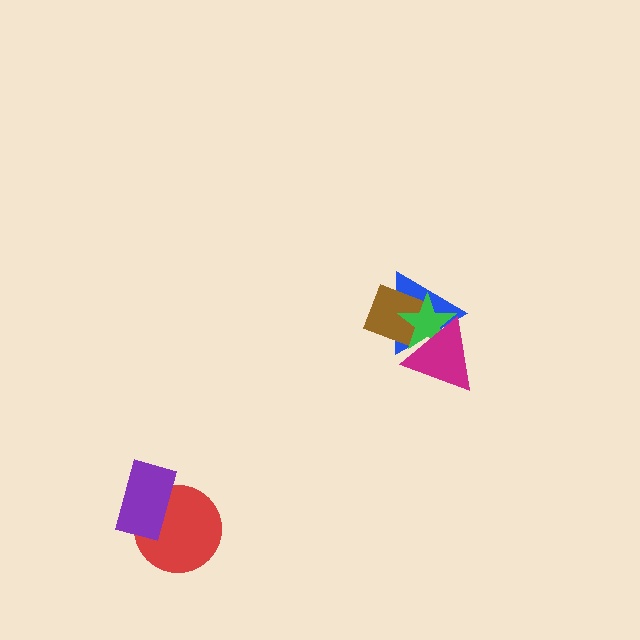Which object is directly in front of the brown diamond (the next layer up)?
The green star is directly in front of the brown diamond.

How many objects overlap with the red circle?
1 object overlaps with the red circle.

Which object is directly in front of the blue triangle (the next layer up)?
The brown diamond is directly in front of the blue triangle.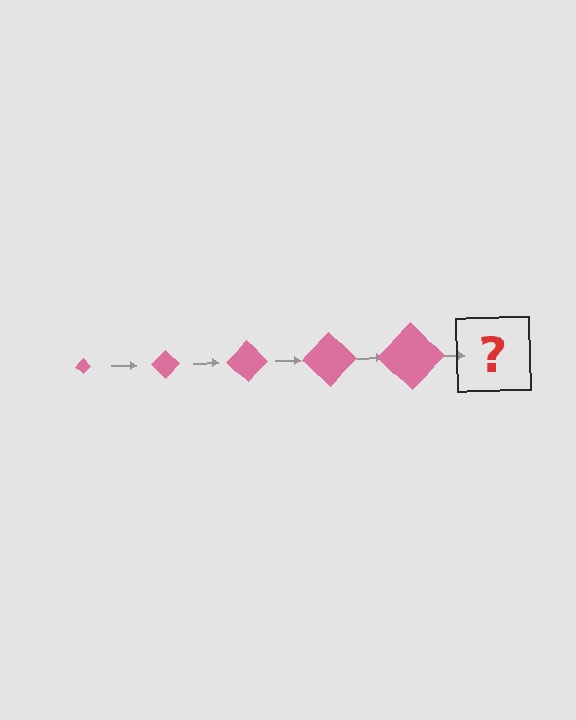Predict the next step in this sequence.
The next step is a pink diamond, larger than the previous one.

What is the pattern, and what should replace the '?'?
The pattern is that the diamond gets progressively larger each step. The '?' should be a pink diamond, larger than the previous one.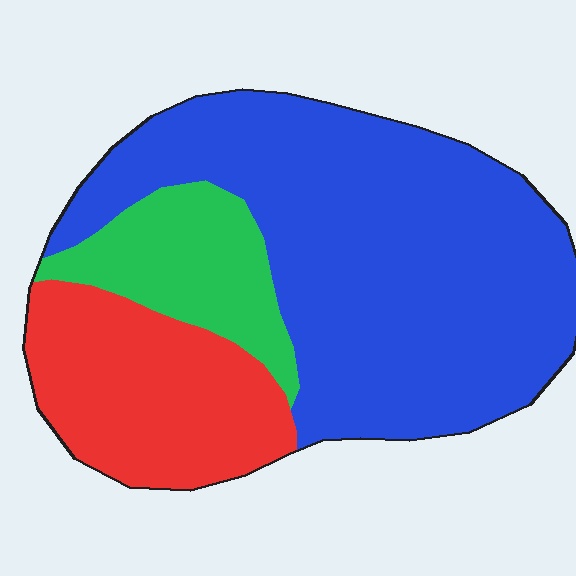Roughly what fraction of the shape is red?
Red takes up about one quarter (1/4) of the shape.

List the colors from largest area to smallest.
From largest to smallest: blue, red, green.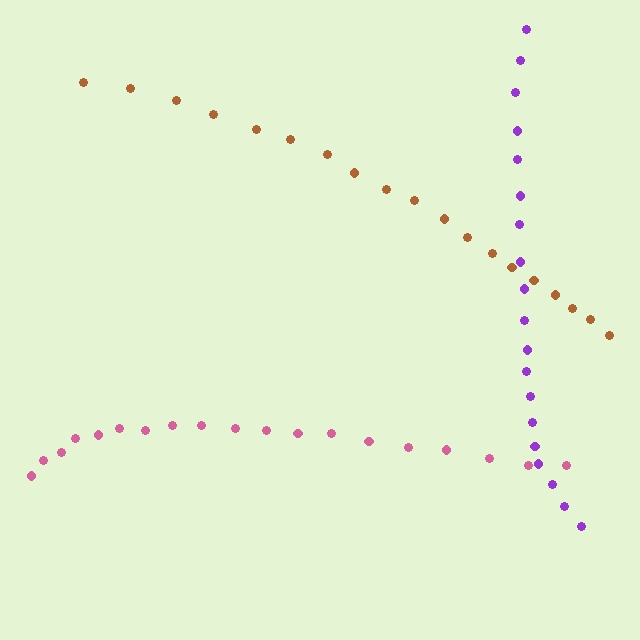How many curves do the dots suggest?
There are 3 distinct paths.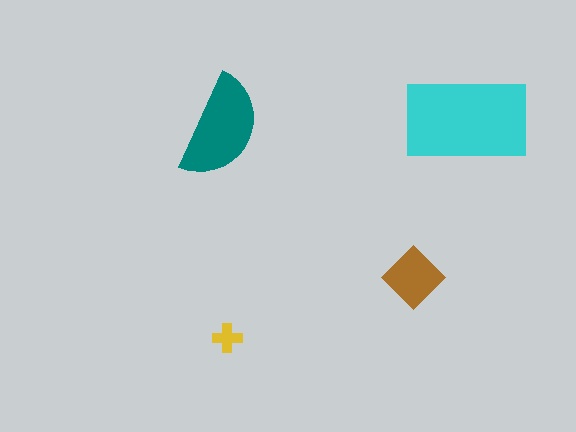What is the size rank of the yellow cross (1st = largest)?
4th.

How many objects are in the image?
There are 4 objects in the image.